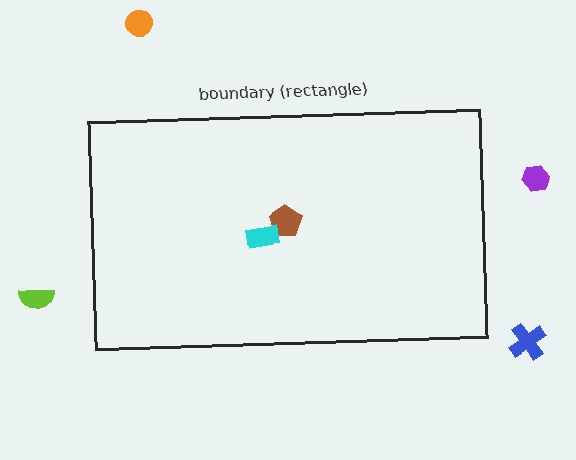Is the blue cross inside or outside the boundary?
Outside.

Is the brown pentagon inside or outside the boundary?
Inside.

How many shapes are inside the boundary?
2 inside, 4 outside.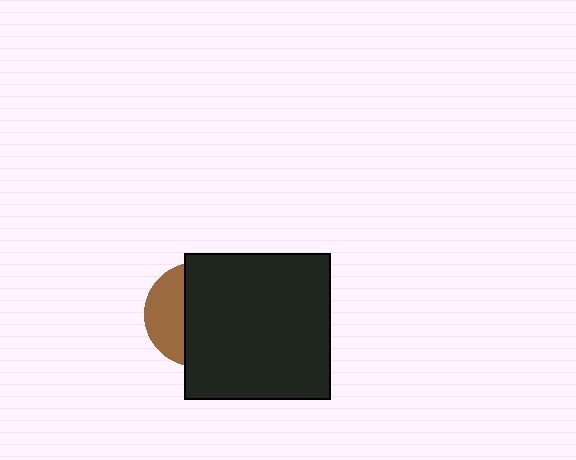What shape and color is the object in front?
The object in front is a black square.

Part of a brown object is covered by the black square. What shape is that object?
It is a circle.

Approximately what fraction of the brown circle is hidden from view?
Roughly 66% of the brown circle is hidden behind the black square.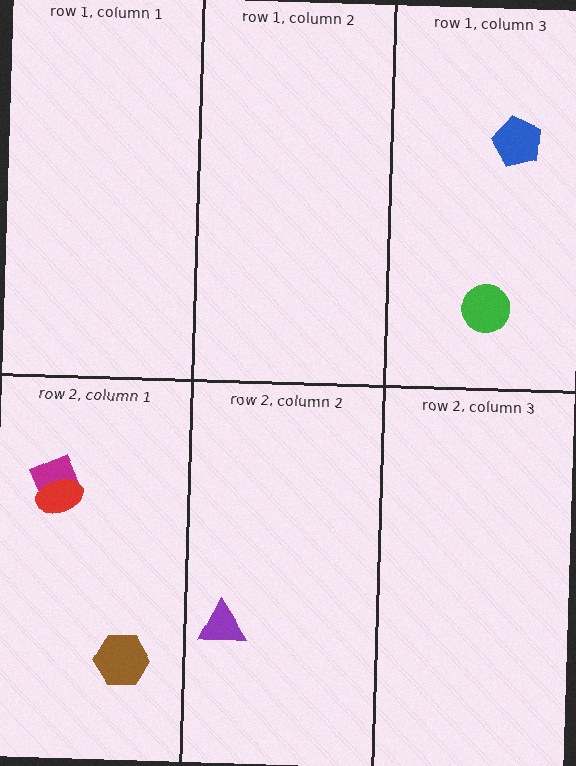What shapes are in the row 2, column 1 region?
The brown hexagon, the magenta square, the red ellipse.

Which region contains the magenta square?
The row 2, column 1 region.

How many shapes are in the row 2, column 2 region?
1.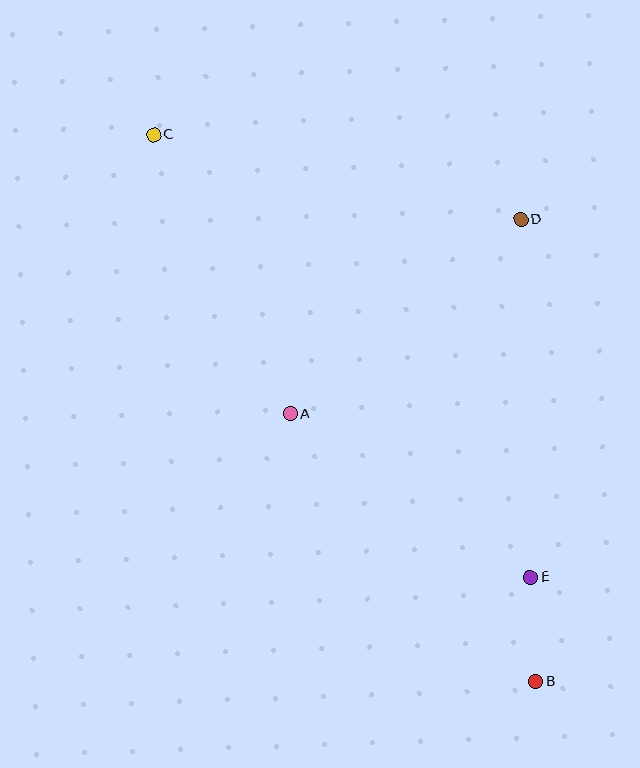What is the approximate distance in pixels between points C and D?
The distance between C and D is approximately 377 pixels.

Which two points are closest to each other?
Points B and E are closest to each other.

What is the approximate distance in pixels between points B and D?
The distance between B and D is approximately 463 pixels.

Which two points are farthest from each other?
Points B and C are farthest from each other.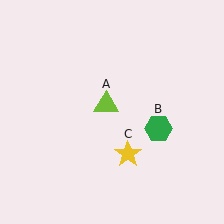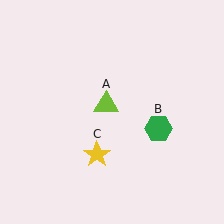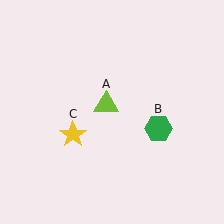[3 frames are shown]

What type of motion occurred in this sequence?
The yellow star (object C) rotated clockwise around the center of the scene.